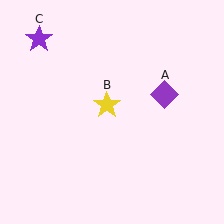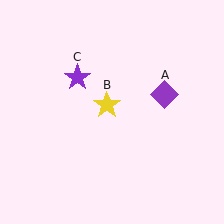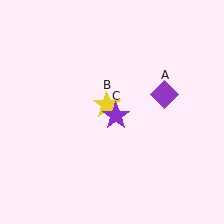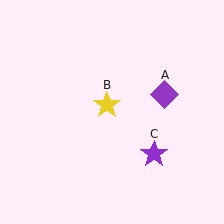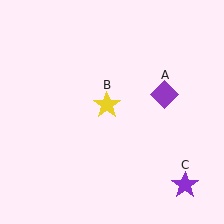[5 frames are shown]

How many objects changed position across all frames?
1 object changed position: purple star (object C).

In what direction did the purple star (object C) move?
The purple star (object C) moved down and to the right.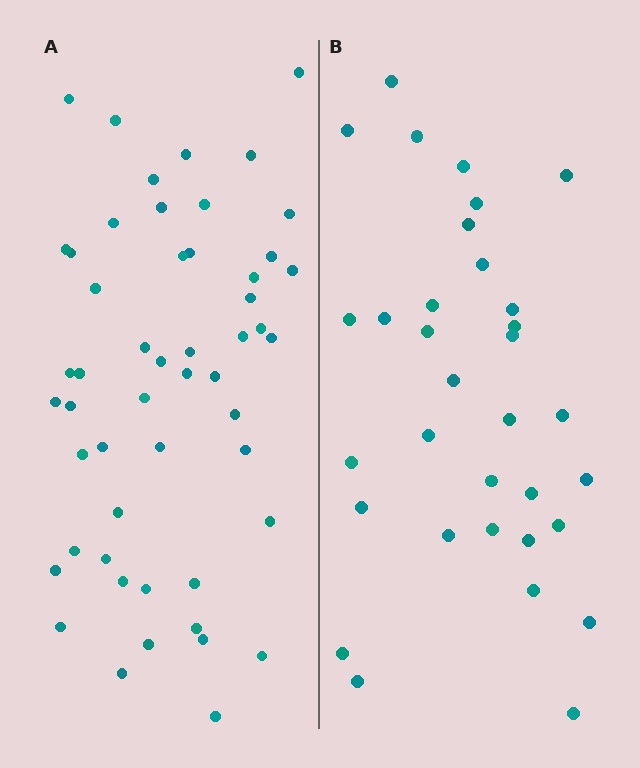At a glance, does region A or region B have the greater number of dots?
Region A (the left region) has more dots.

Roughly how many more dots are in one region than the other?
Region A has approximately 20 more dots than region B.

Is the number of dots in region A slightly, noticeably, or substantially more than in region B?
Region A has substantially more. The ratio is roughly 1.6 to 1.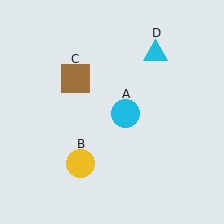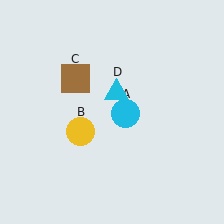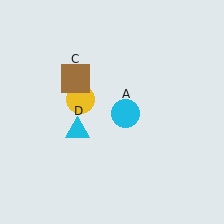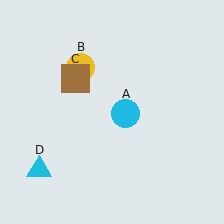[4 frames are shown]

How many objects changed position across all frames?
2 objects changed position: yellow circle (object B), cyan triangle (object D).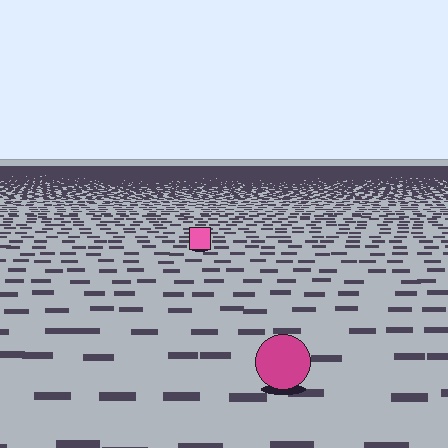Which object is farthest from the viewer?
The pink square is farthest from the viewer. It appears smaller and the ground texture around it is denser.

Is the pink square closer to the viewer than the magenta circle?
No. The magenta circle is closer — you can tell from the texture gradient: the ground texture is coarser near it.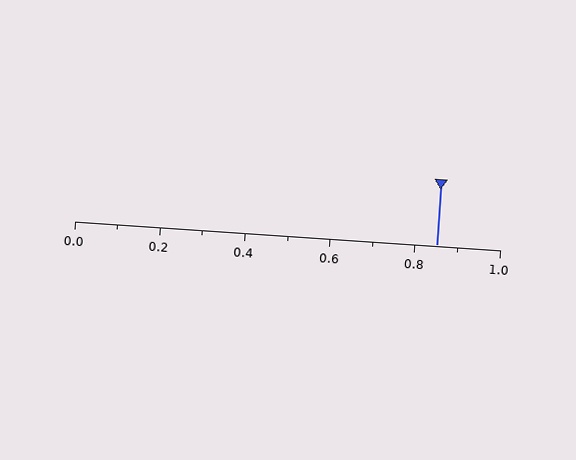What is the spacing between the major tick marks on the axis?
The major ticks are spaced 0.2 apart.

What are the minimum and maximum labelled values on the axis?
The axis runs from 0.0 to 1.0.